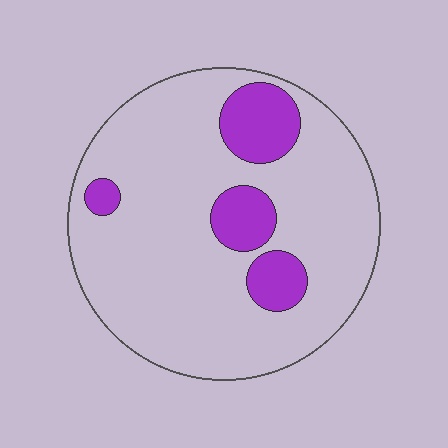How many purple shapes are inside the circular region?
4.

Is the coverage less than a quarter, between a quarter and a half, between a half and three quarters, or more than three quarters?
Less than a quarter.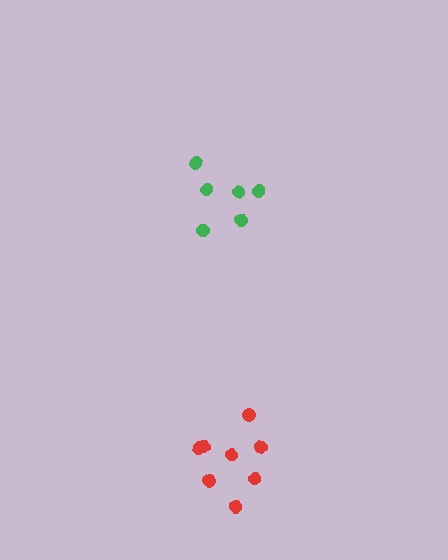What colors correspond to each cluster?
The clusters are colored: red, green.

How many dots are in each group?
Group 1: 8 dots, Group 2: 6 dots (14 total).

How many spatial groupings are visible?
There are 2 spatial groupings.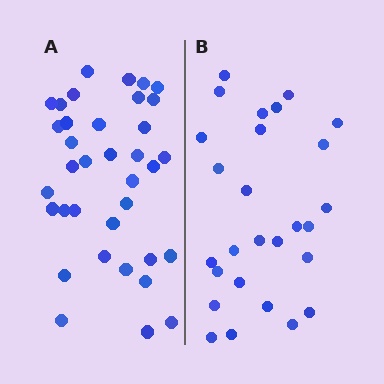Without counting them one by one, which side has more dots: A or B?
Region A (the left region) has more dots.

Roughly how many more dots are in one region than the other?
Region A has roughly 8 or so more dots than region B.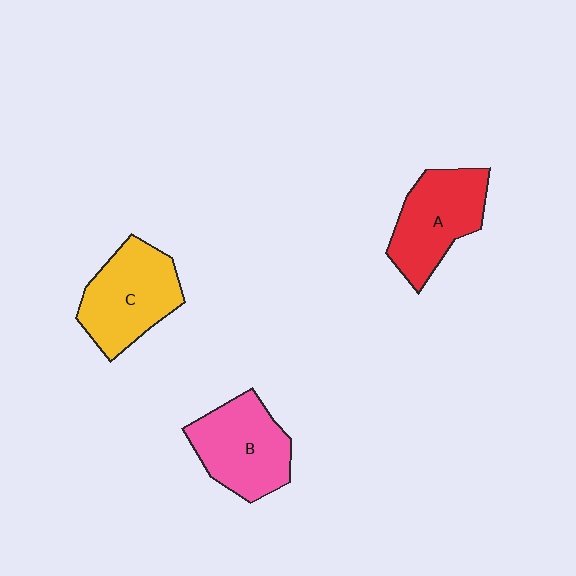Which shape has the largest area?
Shape C (yellow).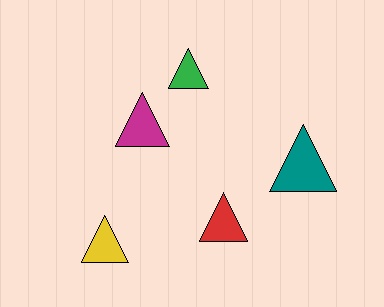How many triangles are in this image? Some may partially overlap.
There are 5 triangles.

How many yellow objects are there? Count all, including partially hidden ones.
There is 1 yellow object.